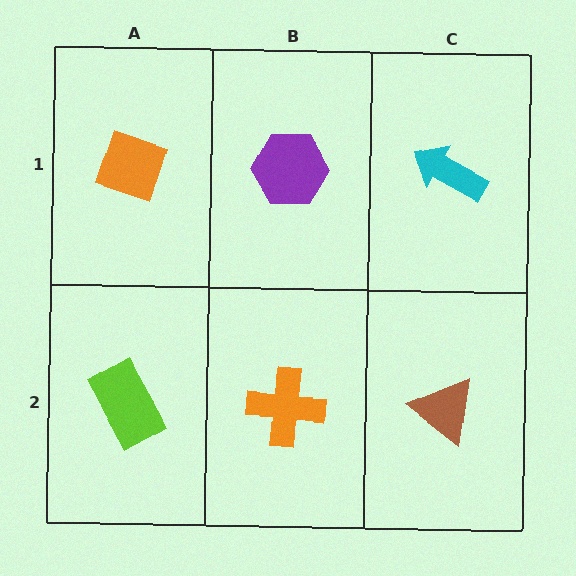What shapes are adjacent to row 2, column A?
An orange diamond (row 1, column A), an orange cross (row 2, column B).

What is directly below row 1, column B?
An orange cross.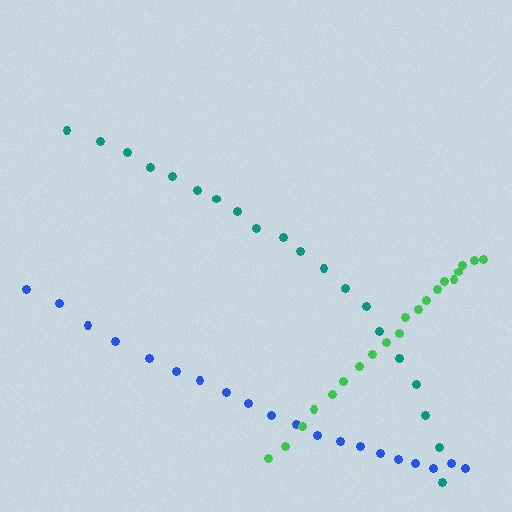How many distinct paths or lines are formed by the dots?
There are 3 distinct paths.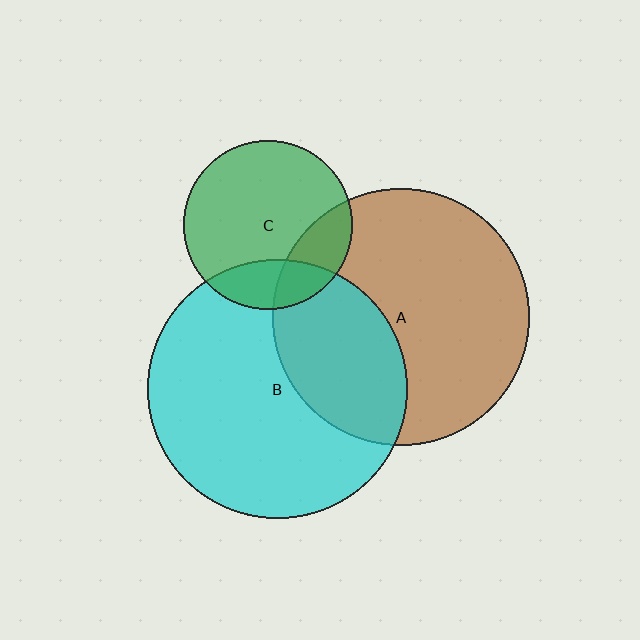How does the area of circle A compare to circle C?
Approximately 2.3 times.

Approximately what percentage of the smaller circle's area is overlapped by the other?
Approximately 20%.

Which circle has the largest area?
Circle B (cyan).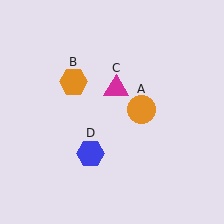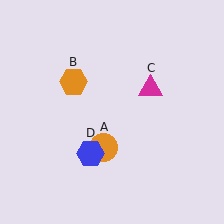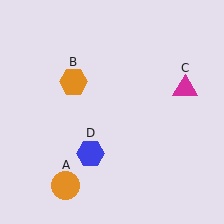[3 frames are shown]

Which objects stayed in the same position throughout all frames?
Orange hexagon (object B) and blue hexagon (object D) remained stationary.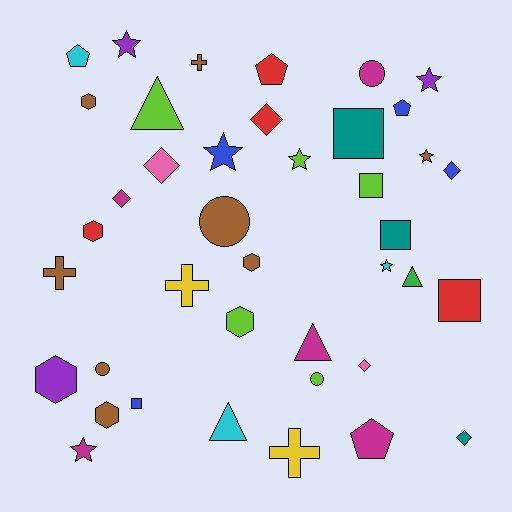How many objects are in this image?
There are 40 objects.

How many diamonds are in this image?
There are 6 diamonds.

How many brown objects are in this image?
There are 8 brown objects.